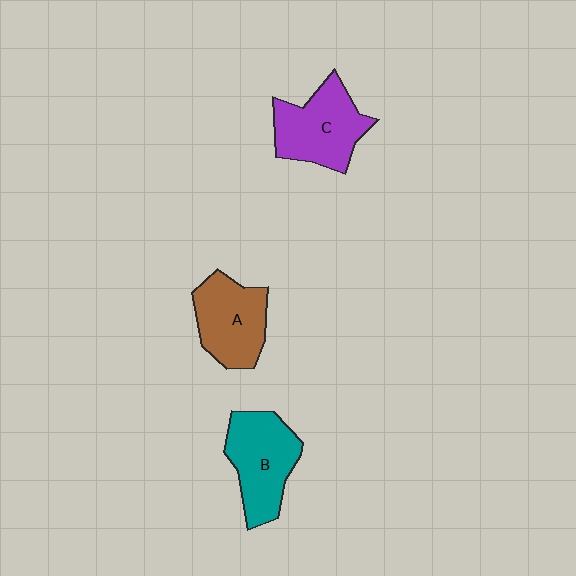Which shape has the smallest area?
Shape A (brown).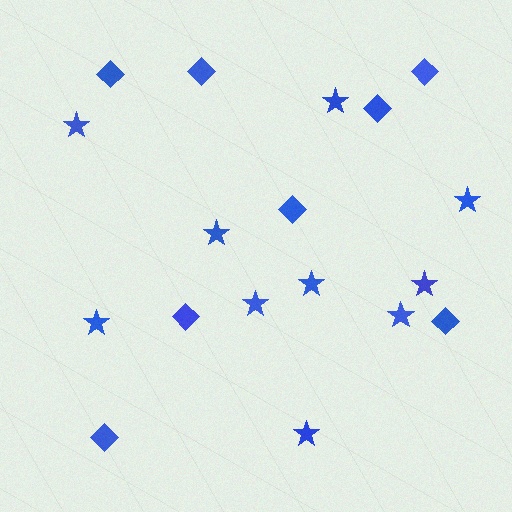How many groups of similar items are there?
There are 2 groups: one group of diamonds (8) and one group of stars (10).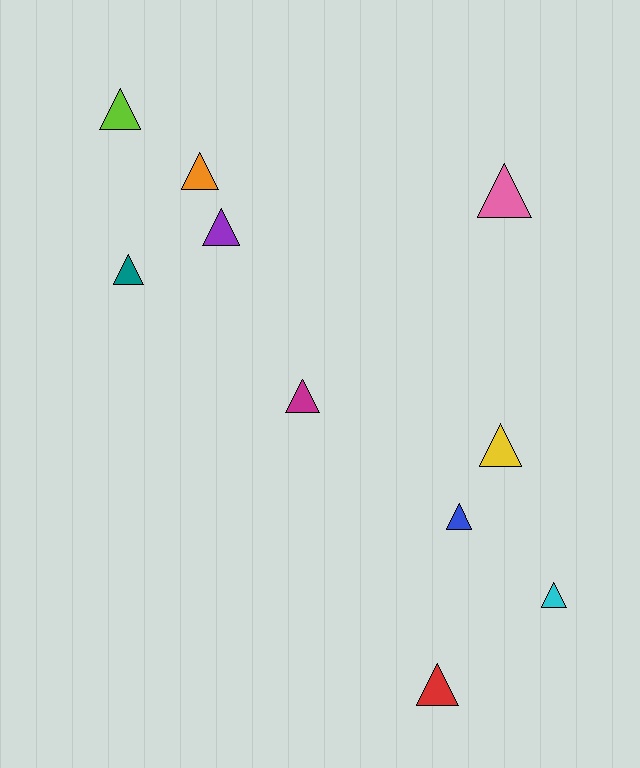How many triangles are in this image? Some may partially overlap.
There are 10 triangles.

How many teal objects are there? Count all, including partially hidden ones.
There is 1 teal object.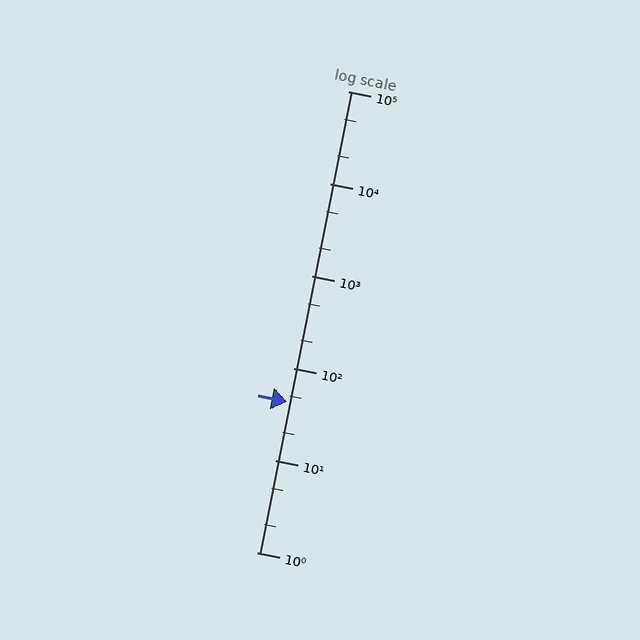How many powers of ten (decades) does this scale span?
The scale spans 5 decades, from 1 to 100000.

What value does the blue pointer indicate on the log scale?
The pointer indicates approximately 43.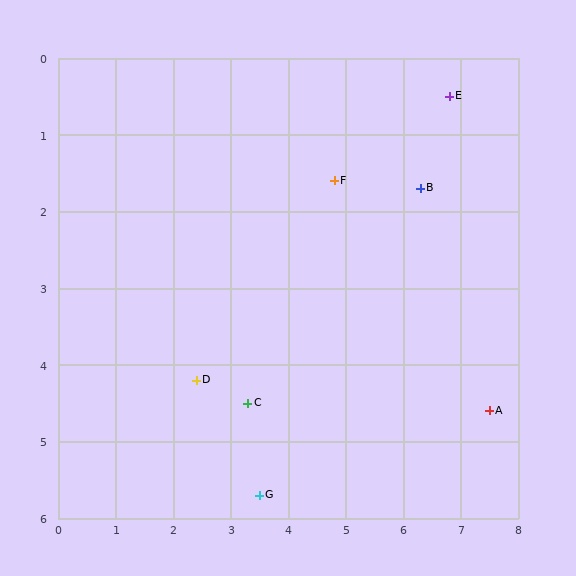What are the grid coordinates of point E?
Point E is at approximately (6.8, 0.5).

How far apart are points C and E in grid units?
Points C and E are about 5.3 grid units apart.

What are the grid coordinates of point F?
Point F is at approximately (4.8, 1.6).